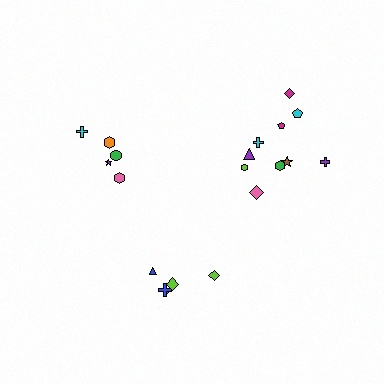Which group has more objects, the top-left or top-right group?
The top-right group.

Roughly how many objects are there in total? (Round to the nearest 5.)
Roughly 20 objects in total.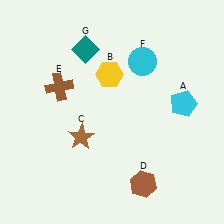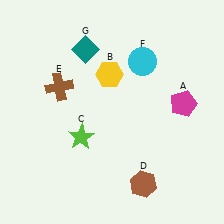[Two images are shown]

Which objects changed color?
A changed from cyan to magenta. C changed from brown to lime.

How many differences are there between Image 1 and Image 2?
There are 2 differences between the two images.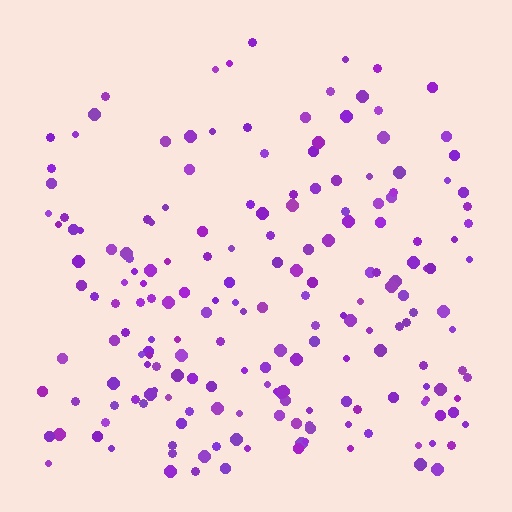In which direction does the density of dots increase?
From top to bottom, with the bottom side densest.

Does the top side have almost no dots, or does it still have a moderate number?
Still a moderate number, just noticeably fewer than the bottom.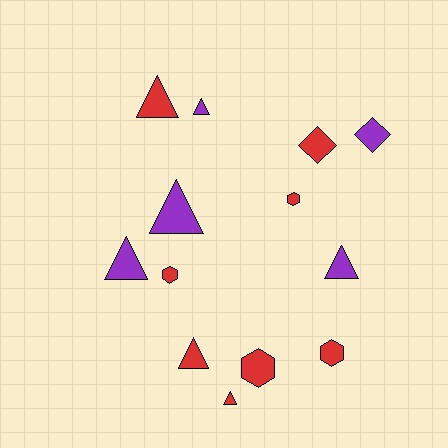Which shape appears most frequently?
Triangle, with 7 objects.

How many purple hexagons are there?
There are no purple hexagons.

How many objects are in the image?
There are 13 objects.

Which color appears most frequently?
Red, with 8 objects.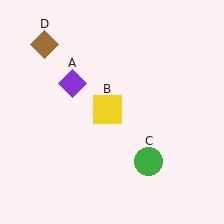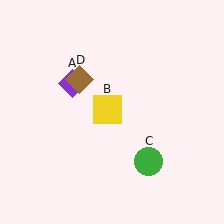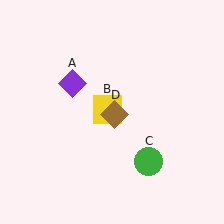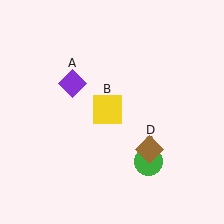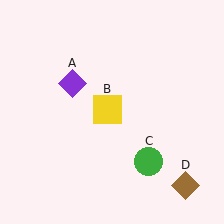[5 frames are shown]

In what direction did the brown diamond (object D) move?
The brown diamond (object D) moved down and to the right.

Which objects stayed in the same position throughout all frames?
Purple diamond (object A) and yellow square (object B) and green circle (object C) remained stationary.